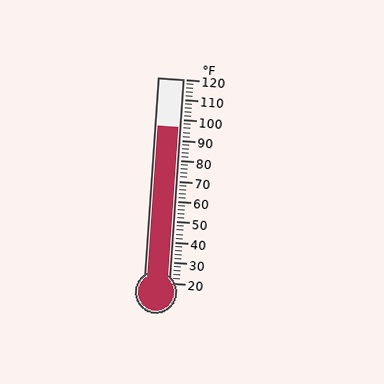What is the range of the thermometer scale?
The thermometer scale ranges from 20°F to 120°F.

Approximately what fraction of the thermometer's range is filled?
The thermometer is filled to approximately 75% of its range.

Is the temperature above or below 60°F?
The temperature is above 60°F.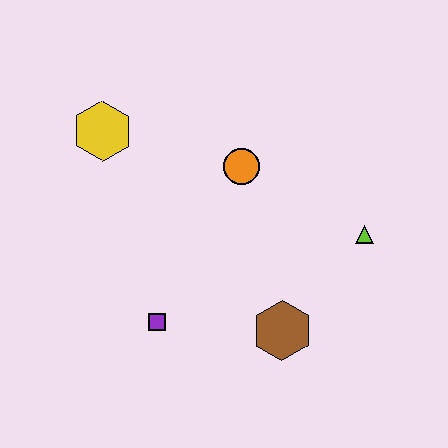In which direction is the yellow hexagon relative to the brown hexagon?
The yellow hexagon is above the brown hexagon.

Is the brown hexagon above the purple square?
No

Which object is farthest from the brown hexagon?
The yellow hexagon is farthest from the brown hexagon.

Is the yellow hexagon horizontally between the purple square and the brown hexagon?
No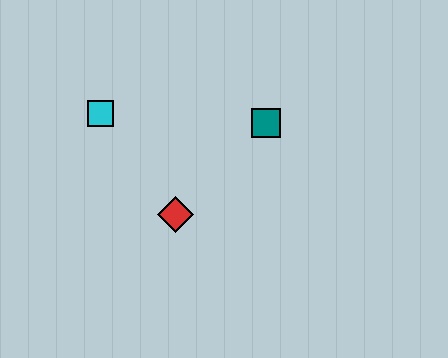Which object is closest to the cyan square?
The red diamond is closest to the cyan square.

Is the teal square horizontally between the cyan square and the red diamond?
No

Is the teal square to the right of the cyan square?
Yes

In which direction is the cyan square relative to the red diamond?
The cyan square is above the red diamond.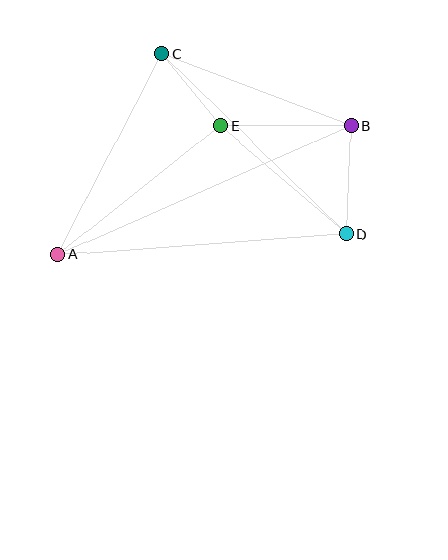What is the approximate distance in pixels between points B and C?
The distance between B and C is approximately 203 pixels.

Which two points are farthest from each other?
Points A and B are farthest from each other.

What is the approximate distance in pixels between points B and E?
The distance between B and E is approximately 131 pixels.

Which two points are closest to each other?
Points C and E are closest to each other.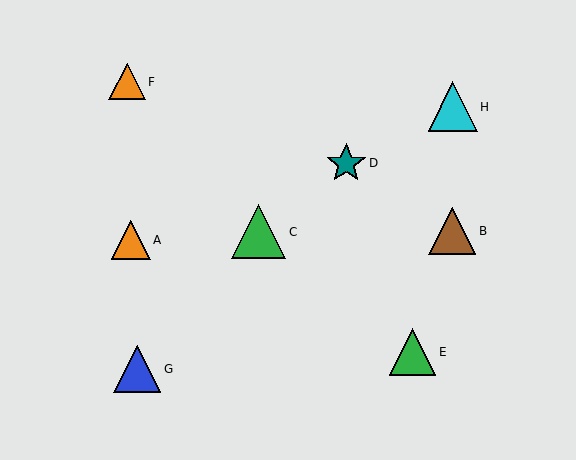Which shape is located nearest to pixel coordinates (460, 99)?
The cyan triangle (labeled H) at (453, 107) is nearest to that location.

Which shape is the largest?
The green triangle (labeled C) is the largest.